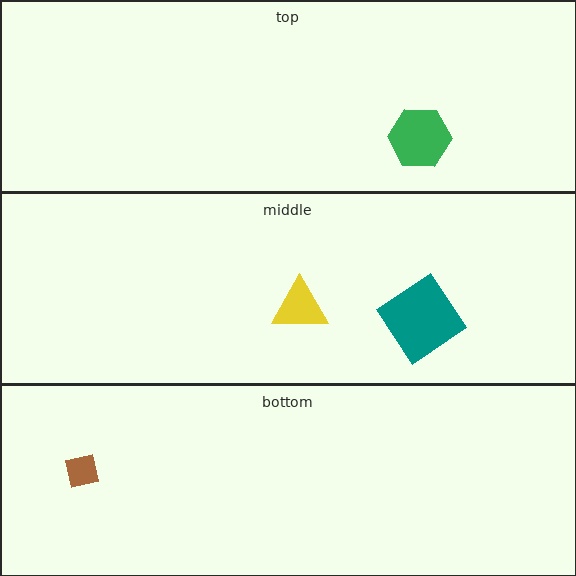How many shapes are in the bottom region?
1.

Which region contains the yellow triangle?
The middle region.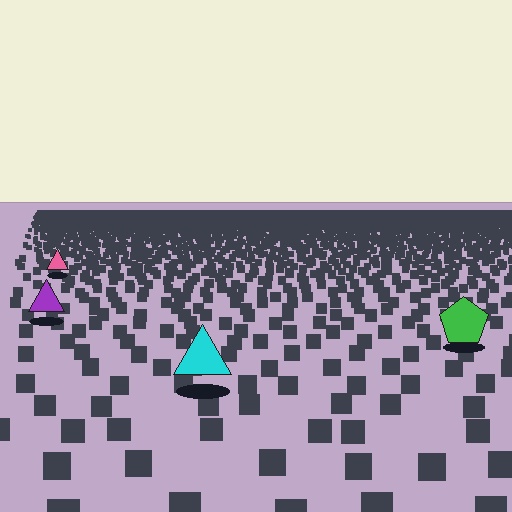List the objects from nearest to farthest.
From nearest to farthest: the cyan triangle, the green pentagon, the purple triangle, the pink triangle.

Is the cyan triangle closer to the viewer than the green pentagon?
Yes. The cyan triangle is closer — you can tell from the texture gradient: the ground texture is coarser near it.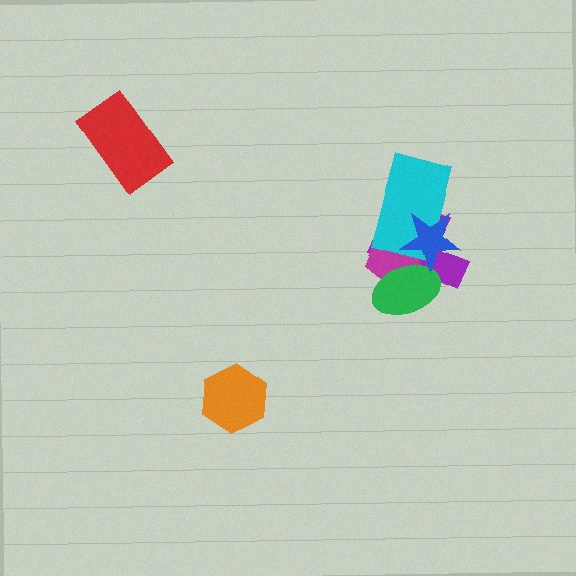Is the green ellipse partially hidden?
Yes, it is partially covered by another shape.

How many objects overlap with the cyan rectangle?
3 objects overlap with the cyan rectangle.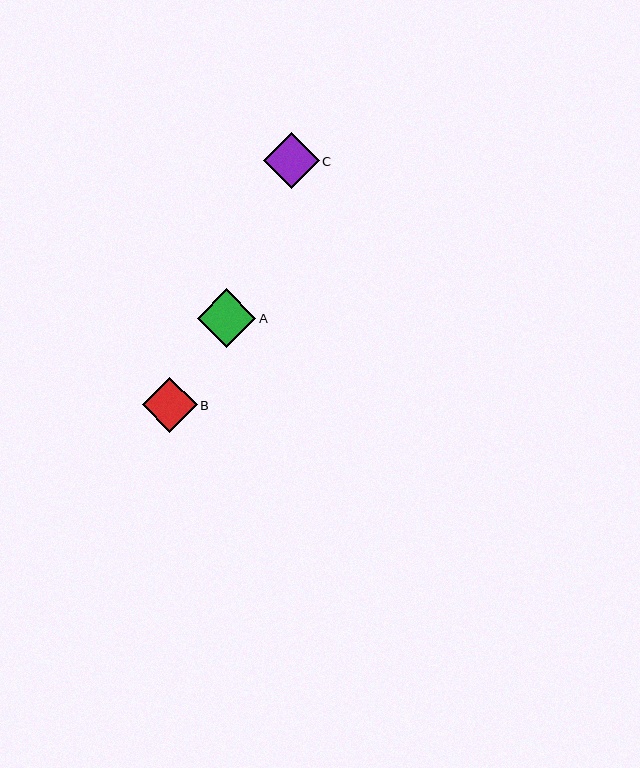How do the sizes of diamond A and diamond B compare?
Diamond A and diamond B are approximately the same size.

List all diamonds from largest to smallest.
From largest to smallest: A, C, B.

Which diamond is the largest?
Diamond A is the largest with a size of approximately 58 pixels.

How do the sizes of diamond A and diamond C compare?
Diamond A and diamond C are approximately the same size.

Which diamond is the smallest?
Diamond B is the smallest with a size of approximately 55 pixels.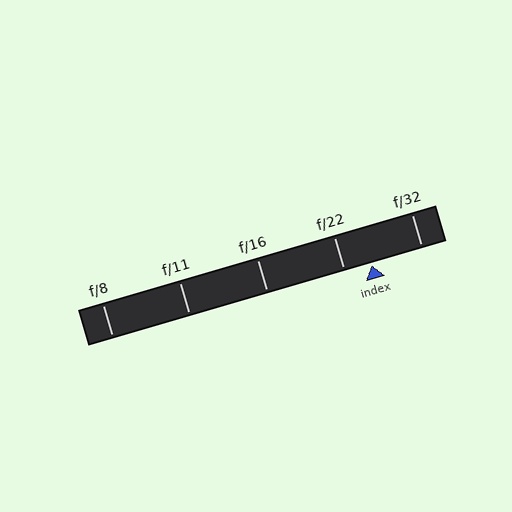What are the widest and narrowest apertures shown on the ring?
The widest aperture shown is f/8 and the narrowest is f/32.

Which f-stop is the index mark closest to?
The index mark is closest to f/22.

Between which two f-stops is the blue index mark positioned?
The index mark is between f/22 and f/32.